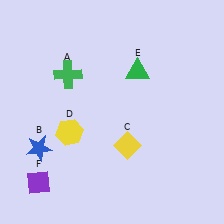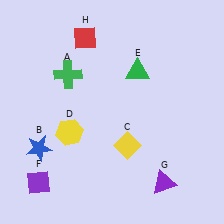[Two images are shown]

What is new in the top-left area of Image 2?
A red diamond (H) was added in the top-left area of Image 2.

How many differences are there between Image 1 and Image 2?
There are 2 differences between the two images.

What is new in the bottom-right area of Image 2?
A purple triangle (G) was added in the bottom-right area of Image 2.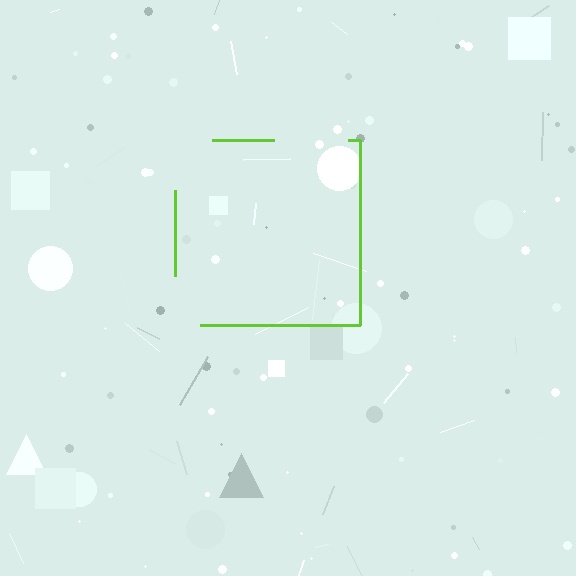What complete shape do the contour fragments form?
The contour fragments form a square.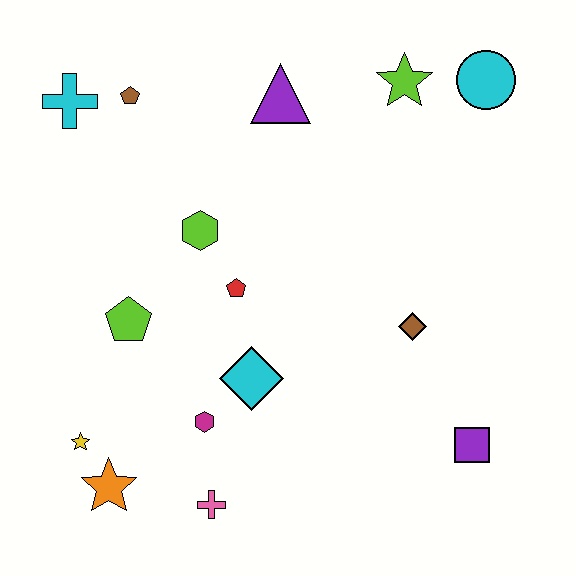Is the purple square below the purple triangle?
Yes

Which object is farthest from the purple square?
The cyan cross is farthest from the purple square.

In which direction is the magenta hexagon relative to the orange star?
The magenta hexagon is to the right of the orange star.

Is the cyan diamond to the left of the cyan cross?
No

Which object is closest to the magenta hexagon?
The cyan diamond is closest to the magenta hexagon.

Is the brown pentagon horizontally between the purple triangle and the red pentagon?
No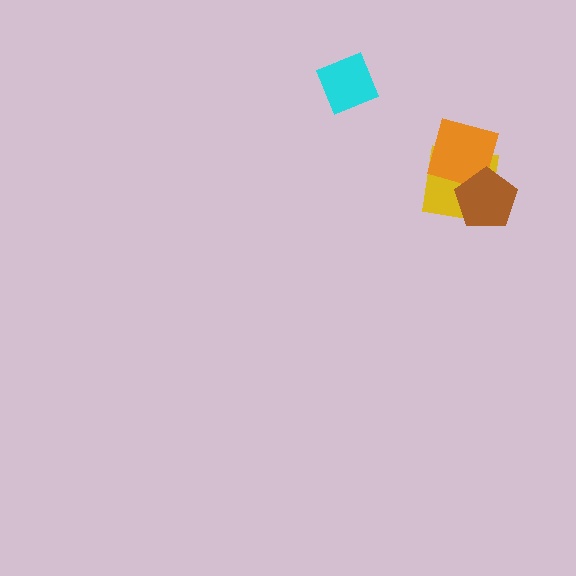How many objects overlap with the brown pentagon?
2 objects overlap with the brown pentagon.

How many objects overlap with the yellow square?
2 objects overlap with the yellow square.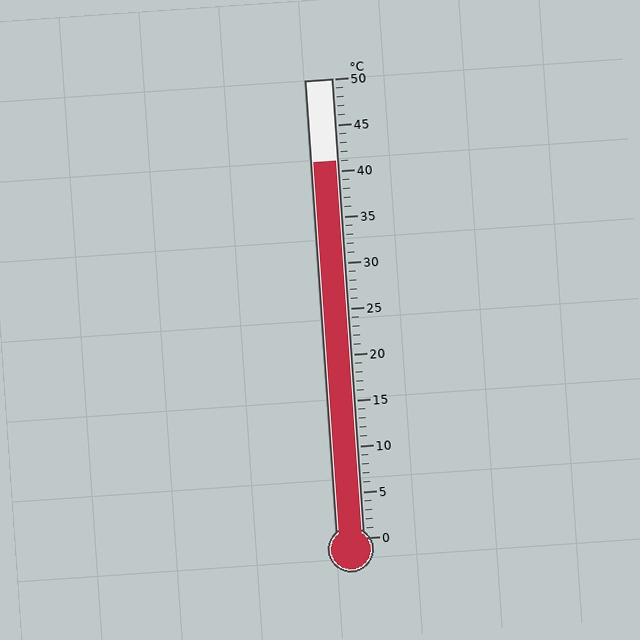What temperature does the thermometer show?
The thermometer shows approximately 41°C.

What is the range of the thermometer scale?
The thermometer scale ranges from 0°C to 50°C.